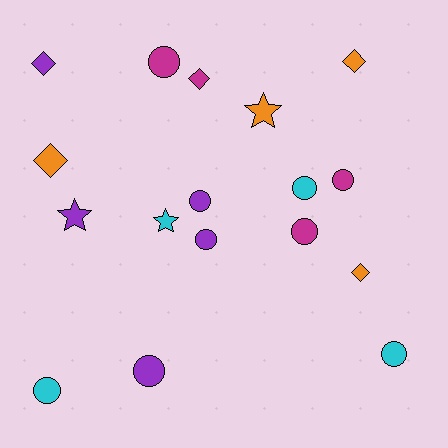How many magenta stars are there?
There are no magenta stars.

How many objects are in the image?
There are 17 objects.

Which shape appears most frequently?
Circle, with 9 objects.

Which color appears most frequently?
Purple, with 5 objects.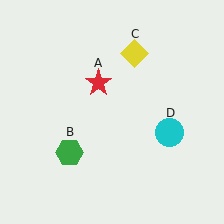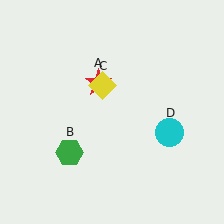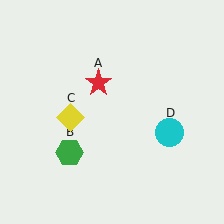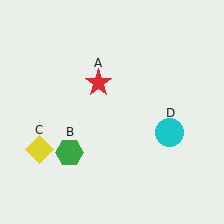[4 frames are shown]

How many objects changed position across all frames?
1 object changed position: yellow diamond (object C).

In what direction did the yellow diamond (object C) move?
The yellow diamond (object C) moved down and to the left.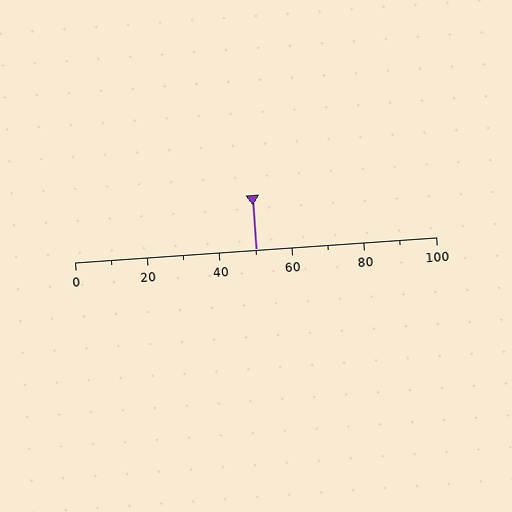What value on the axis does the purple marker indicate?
The marker indicates approximately 50.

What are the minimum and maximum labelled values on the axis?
The axis runs from 0 to 100.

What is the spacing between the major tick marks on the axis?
The major ticks are spaced 20 apart.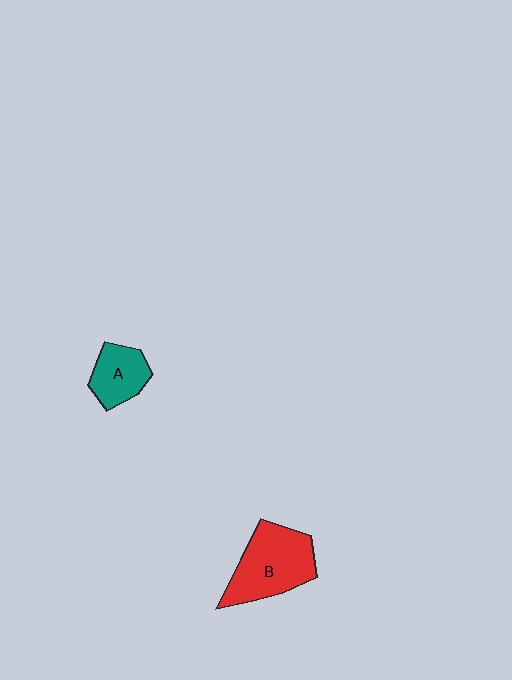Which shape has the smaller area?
Shape A (teal).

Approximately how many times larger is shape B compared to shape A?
Approximately 1.8 times.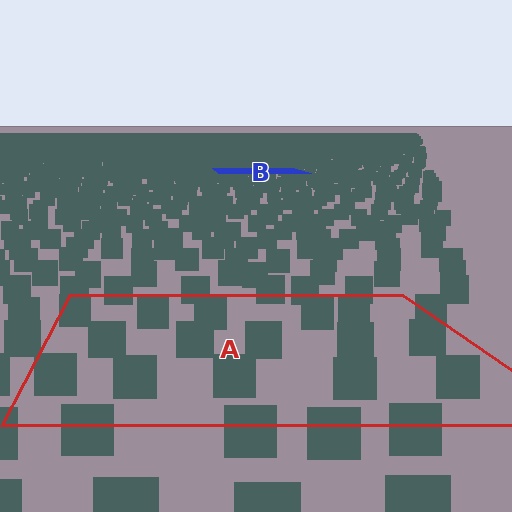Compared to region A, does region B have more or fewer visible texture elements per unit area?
Region B has more texture elements per unit area — they are packed more densely because it is farther away.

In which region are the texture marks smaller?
The texture marks are smaller in region B, because it is farther away.